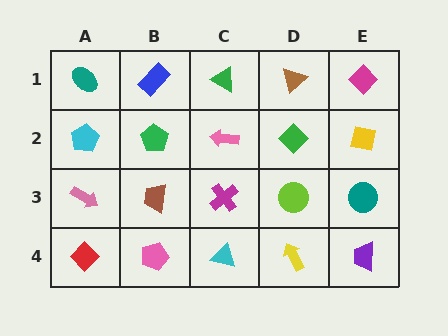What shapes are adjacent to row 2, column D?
A brown triangle (row 1, column D), a lime circle (row 3, column D), a pink arrow (row 2, column C), a yellow square (row 2, column E).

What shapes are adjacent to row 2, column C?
A green triangle (row 1, column C), a magenta cross (row 3, column C), a green pentagon (row 2, column B), a green diamond (row 2, column D).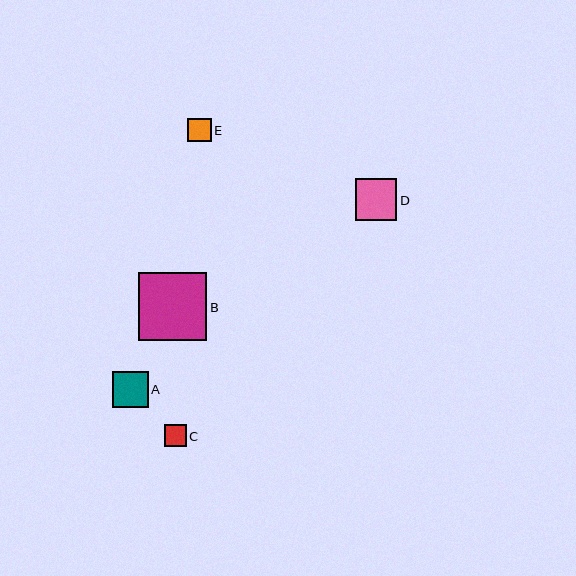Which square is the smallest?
Square C is the smallest with a size of approximately 22 pixels.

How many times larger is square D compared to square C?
Square D is approximately 1.9 times the size of square C.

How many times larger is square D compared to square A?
Square D is approximately 1.2 times the size of square A.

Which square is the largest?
Square B is the largest with a size of approximately 68 pixels.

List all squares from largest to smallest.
From largest to smallest: B, D, A, E, C.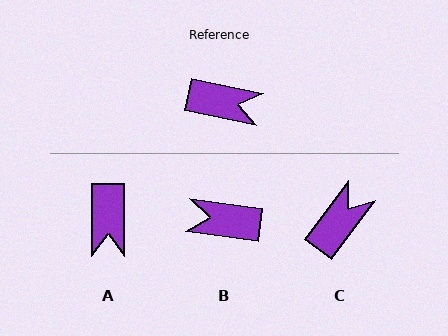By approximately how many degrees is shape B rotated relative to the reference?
Approximately 176 degrees clockwise.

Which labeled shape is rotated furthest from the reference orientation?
B, about 176 degrees away.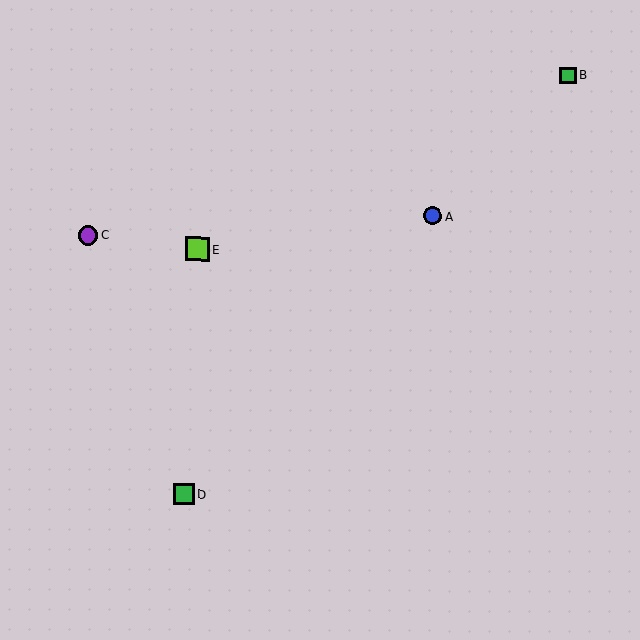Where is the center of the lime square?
The center of the lime square is at (198, 249).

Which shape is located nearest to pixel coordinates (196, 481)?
The green square (labeled D) at (184, 494) is nearest to that location.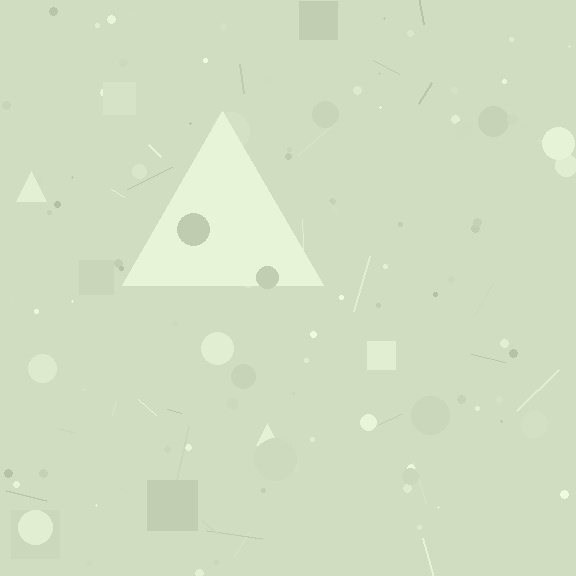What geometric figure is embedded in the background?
A triangle is embedded in the background.